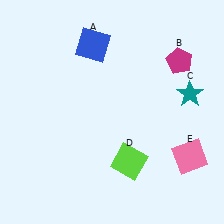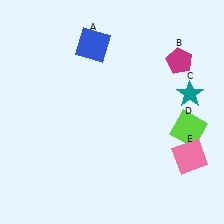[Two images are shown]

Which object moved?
The lime square (D) moved right.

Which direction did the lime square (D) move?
The lime square (D) moved right.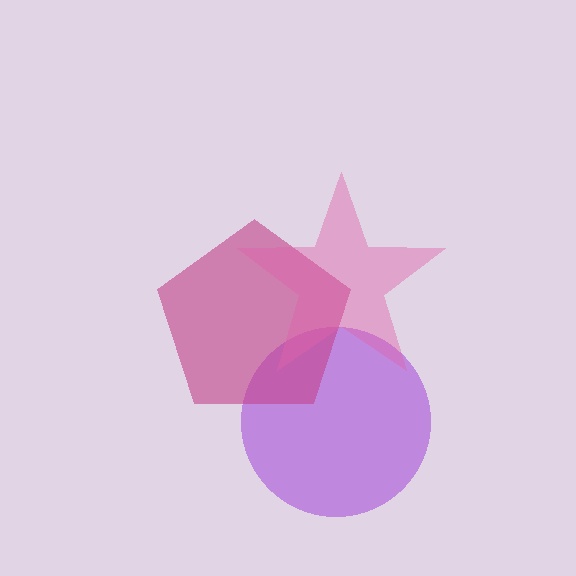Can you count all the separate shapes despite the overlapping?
Yes, there are 3 separate shapes.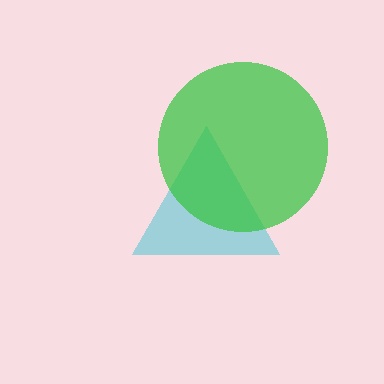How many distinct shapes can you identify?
There are 2 distinct shapes: a cyan triangle, a green circle.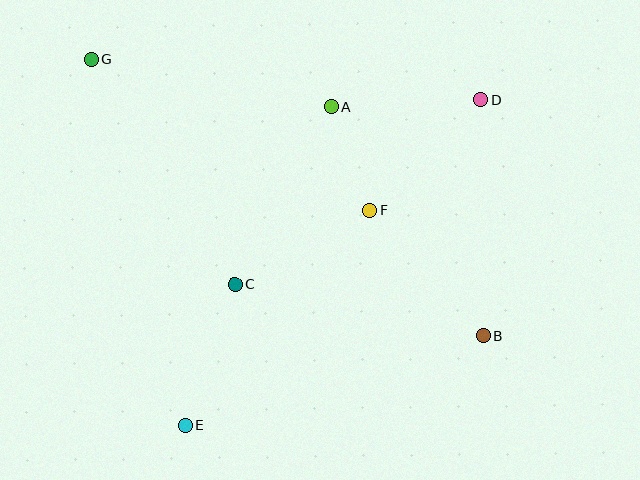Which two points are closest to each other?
Points A and F are closest to each other.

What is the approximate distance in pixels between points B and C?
The distance between B and C is approximately 254 pixels.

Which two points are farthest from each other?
Points B and G are farthest from each other.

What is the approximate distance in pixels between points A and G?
The distance between A and G is approximately 245 pixels.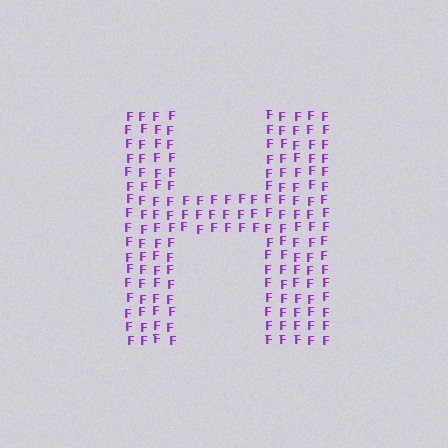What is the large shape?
The large shape is the letter H.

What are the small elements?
The small elements are letter F's.